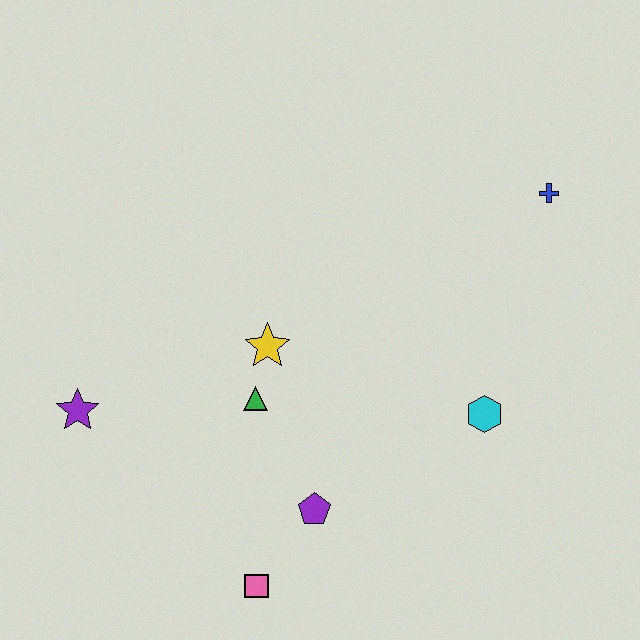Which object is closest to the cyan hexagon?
The purple pentagon is closest to the cyan hexagon.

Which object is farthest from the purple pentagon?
The blue cross is farthest from the purple pentagon.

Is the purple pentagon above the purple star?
No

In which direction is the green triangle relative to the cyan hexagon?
The green triangle is to the left of the cyan hexagon.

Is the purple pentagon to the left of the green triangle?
No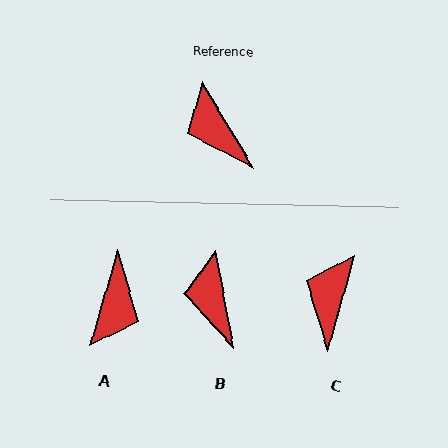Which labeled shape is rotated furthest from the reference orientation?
A, about 133 degrees away.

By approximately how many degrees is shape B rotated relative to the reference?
Approximately 20 degrees clockwise.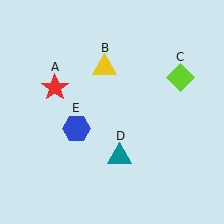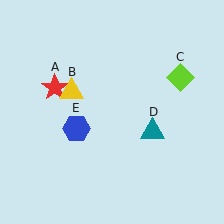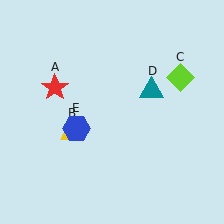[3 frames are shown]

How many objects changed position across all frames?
2 objects changed position: yellow triangle (object B), teal triangle (object D).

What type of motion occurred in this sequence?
The yellow triangle (object B), teal triangle (object D) rotated counterclockwise around the center of the scene.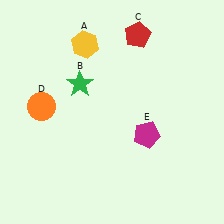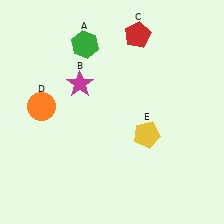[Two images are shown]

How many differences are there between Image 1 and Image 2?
There are 3 differences between the two images.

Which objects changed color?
A changed from yellow to green. B changed from green to magenta. E changed from magenta to yellow.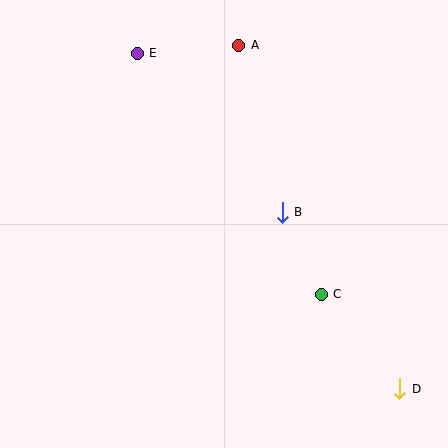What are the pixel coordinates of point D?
Point D is at (400, 389).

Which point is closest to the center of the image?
Point B at (282, 212) is closest to the center.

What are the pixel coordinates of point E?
Point E is at (137, 53).